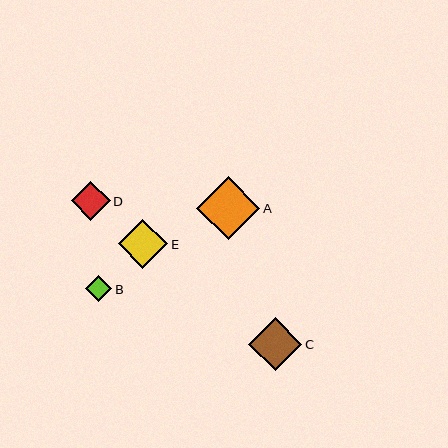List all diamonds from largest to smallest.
From largest to smallest: A, C, E, D, B.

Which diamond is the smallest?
Diamond B is the smallest with a size of approximately 26 pixels.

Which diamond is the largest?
Diamond A is the largest with a size of approximately 63 pixels.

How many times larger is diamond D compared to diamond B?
Diamond D is approximately 1.5 times the size of diamond B.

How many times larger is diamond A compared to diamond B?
Diamond A is approximately 2.4 times the size of diamond B.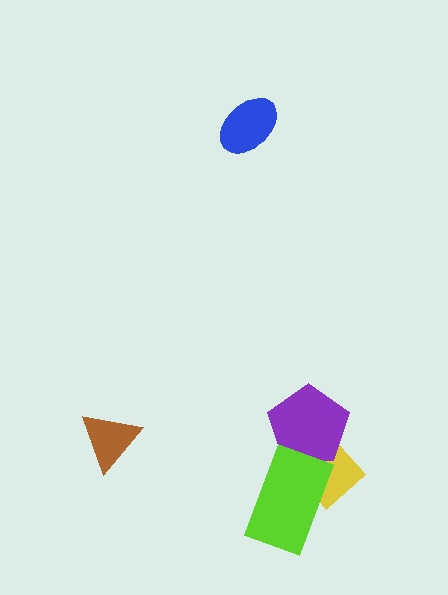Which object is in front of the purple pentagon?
The lime rectangle is in front of the purple pentagon.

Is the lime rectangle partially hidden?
No, no other shape covers it.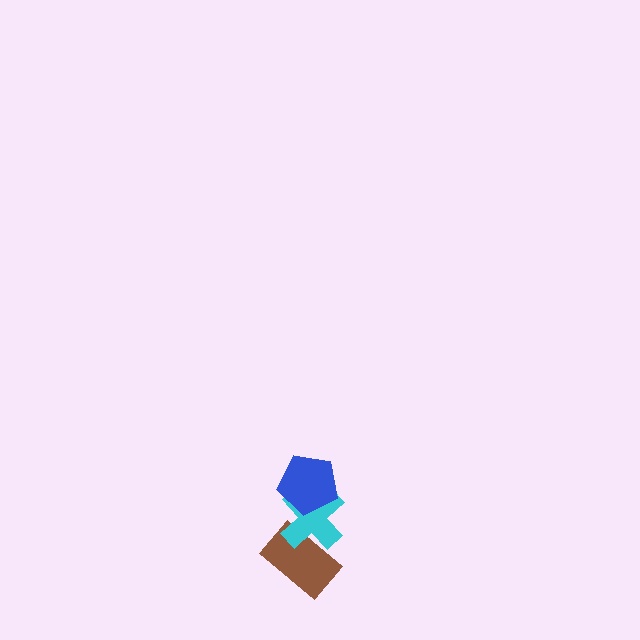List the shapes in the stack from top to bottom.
From top to bottom: the blue pentagon, the cyan cross, the brown rectangle.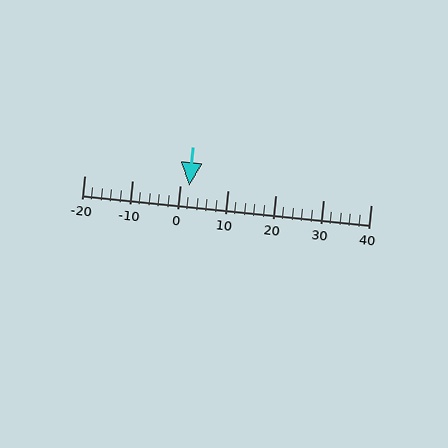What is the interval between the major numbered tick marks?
The major tick marks are spaced 10 units apart.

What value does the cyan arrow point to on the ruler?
The cyan arrow points to approximately 2.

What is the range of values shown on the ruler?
The ruler shows values from -20 to 40.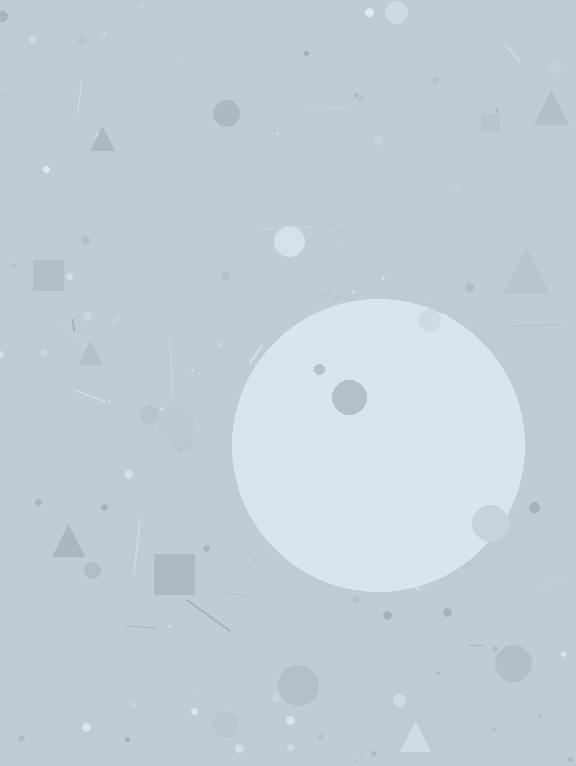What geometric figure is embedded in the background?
A circle is embedded in the background.